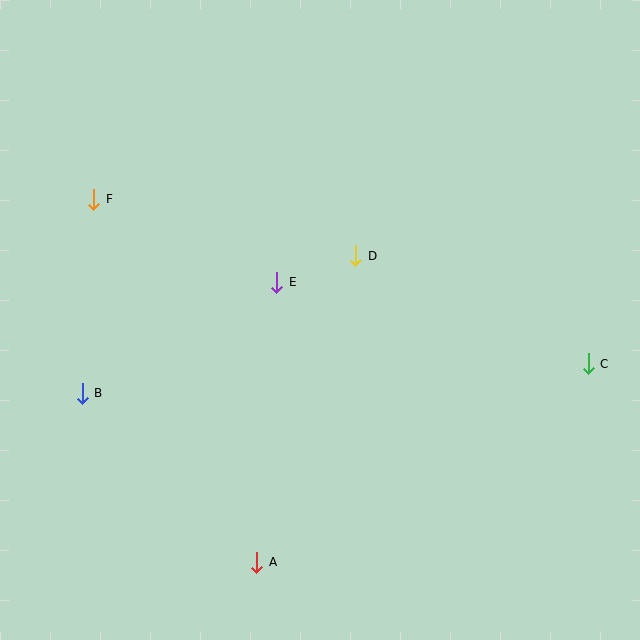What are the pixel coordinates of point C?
Point C is at (588, 364).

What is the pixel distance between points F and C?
The distance between F and C is 521 pixels.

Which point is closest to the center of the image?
Point E at (277, 282) is closest to the center.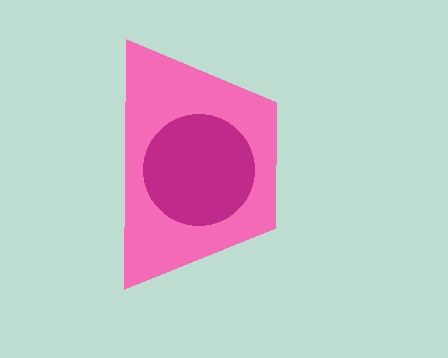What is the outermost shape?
The pink trapezoid.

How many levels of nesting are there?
2.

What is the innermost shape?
The magenta circle.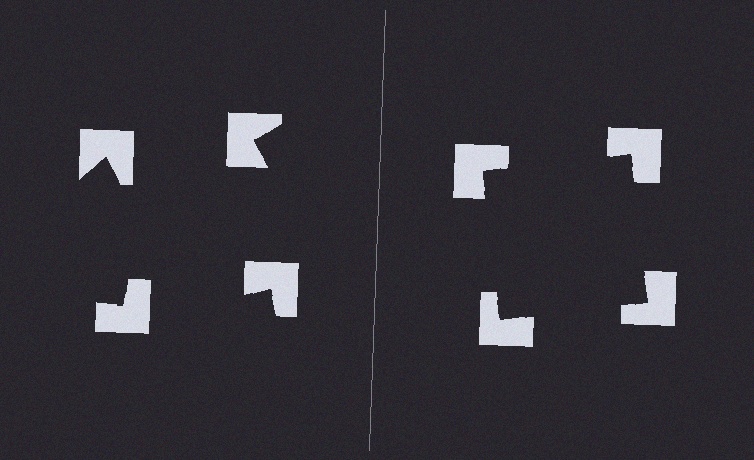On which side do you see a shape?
An illusory square appears on the right side. On the left side the wedge cuts are rotated, so no coherent shape forms.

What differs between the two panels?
The notched squares are positioned identically on both sides; only the wedge orientations differ. On the right they align to a square; on the left they are misaligned.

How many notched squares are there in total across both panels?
8 — 4 on each side.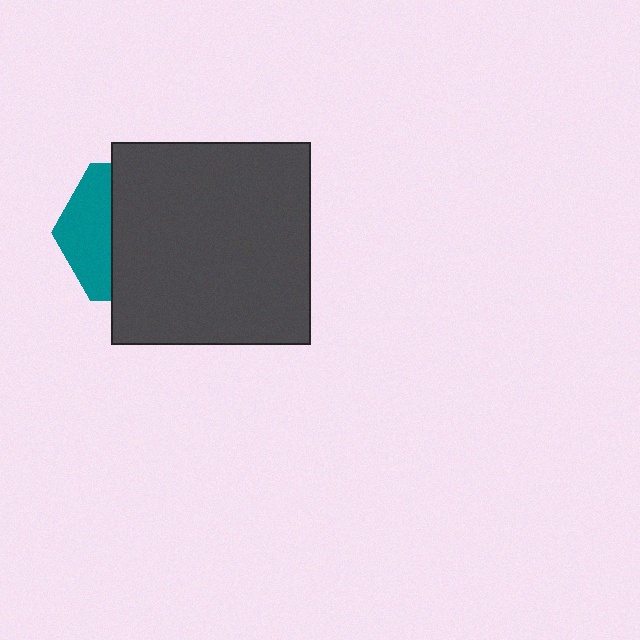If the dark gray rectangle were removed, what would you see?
You would see the complete teal hexagon.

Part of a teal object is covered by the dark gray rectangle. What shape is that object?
It is a hexagon.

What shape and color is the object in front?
The object in front is a dark gray rectangle.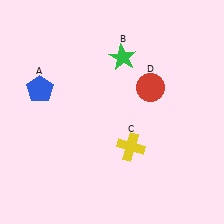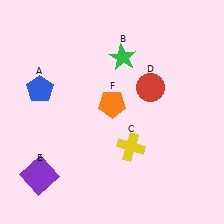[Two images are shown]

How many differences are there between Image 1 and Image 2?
There are 2 differences between the two images.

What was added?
A purple square (E), an orange pentagon (F) were added in Image 2.